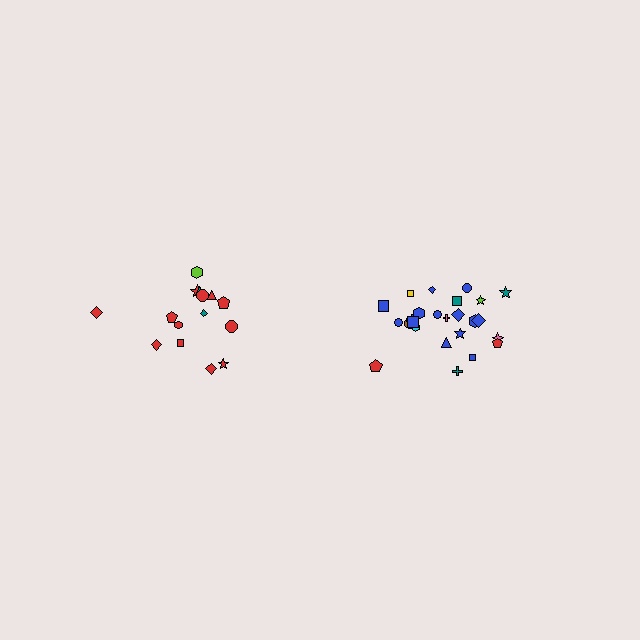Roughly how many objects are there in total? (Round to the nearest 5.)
Roughly 40 objects in total.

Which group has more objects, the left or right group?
The right group.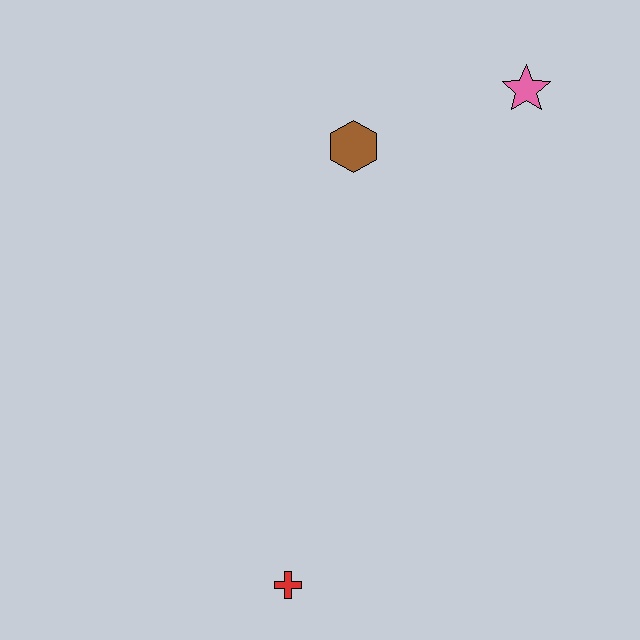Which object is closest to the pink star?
The brown hexagon is closest to the pink star.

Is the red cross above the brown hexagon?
No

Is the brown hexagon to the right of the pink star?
No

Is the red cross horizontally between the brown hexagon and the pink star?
No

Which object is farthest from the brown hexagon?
The red cross is farthest from the brown hexagon.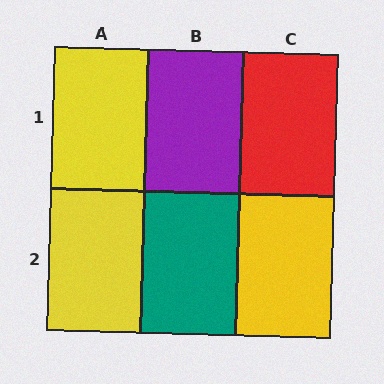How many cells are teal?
1 cell is teal.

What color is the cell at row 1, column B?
Purple.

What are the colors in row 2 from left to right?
Yellow, teal, yellow.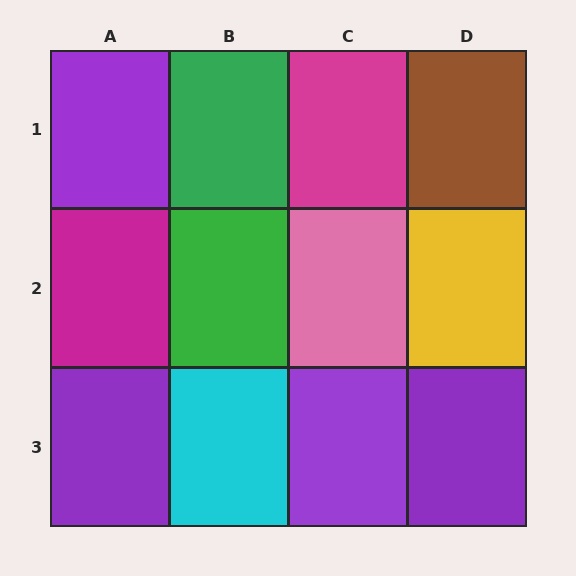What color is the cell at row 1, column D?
Brown.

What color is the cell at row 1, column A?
Purple.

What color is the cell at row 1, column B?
Green.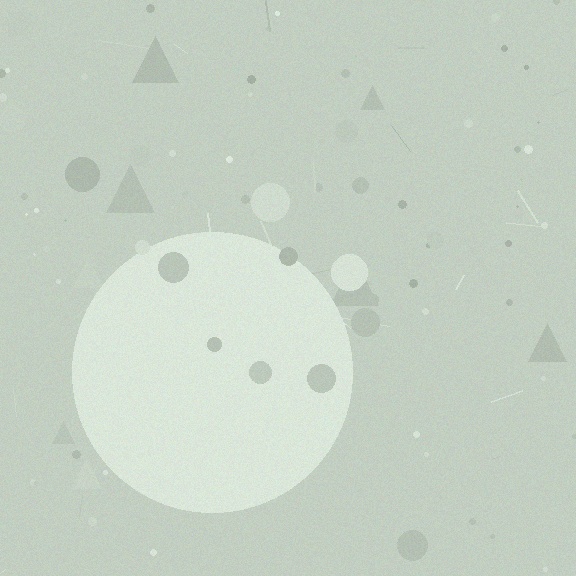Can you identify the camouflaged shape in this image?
The camouflaged shape is a circle.